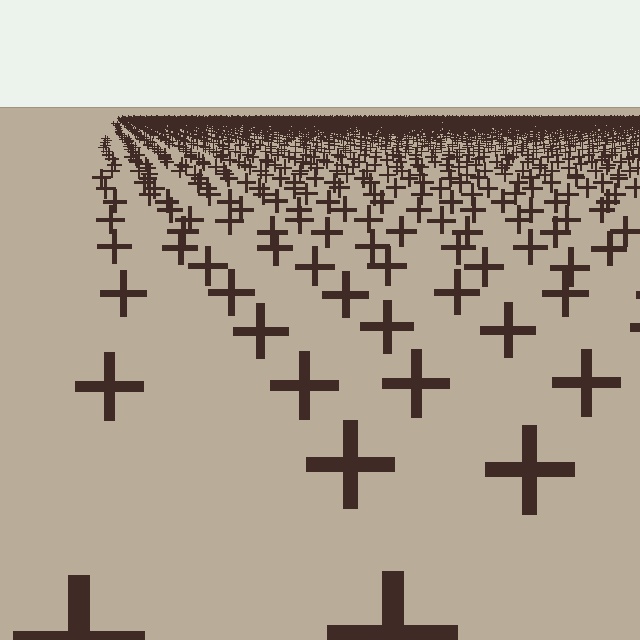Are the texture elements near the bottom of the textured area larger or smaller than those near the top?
Larger. Near the bottom, elements are closer to the viewer and appear at a bigger on-screen size.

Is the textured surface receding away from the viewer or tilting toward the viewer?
The surface is receding away from the viewer. Texture elements get smaller and denser toward the top.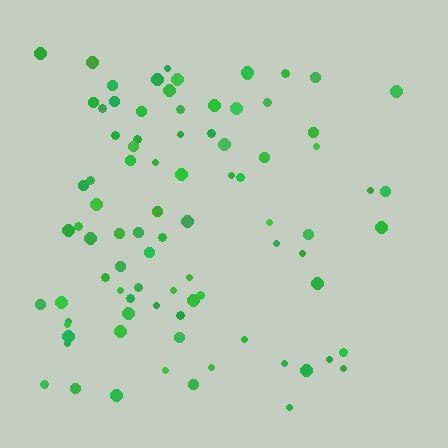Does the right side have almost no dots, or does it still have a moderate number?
Still a moderate number, just noticeably fewer than the left.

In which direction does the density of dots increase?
From right to left, with the left side densest.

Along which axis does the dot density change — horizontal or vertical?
Horizontal.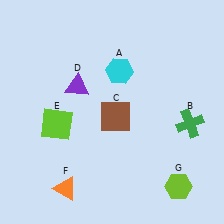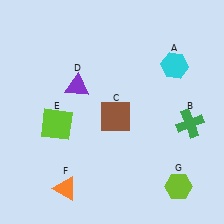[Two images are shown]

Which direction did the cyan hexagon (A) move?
The cyan hexagon (A) moved right.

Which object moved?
The cyan hexagon (A) moved right.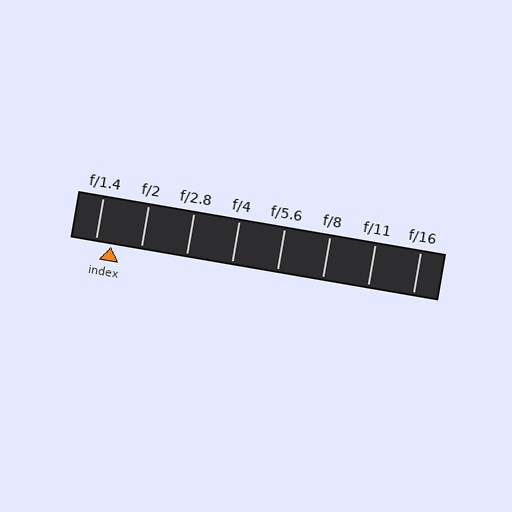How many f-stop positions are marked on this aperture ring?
There are 8 f-stop positions marked.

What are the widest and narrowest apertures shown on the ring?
The widest aperture shown is f/1.4 and the narrowest is f/16.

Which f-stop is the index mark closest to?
The index mark is closest to f/1.4.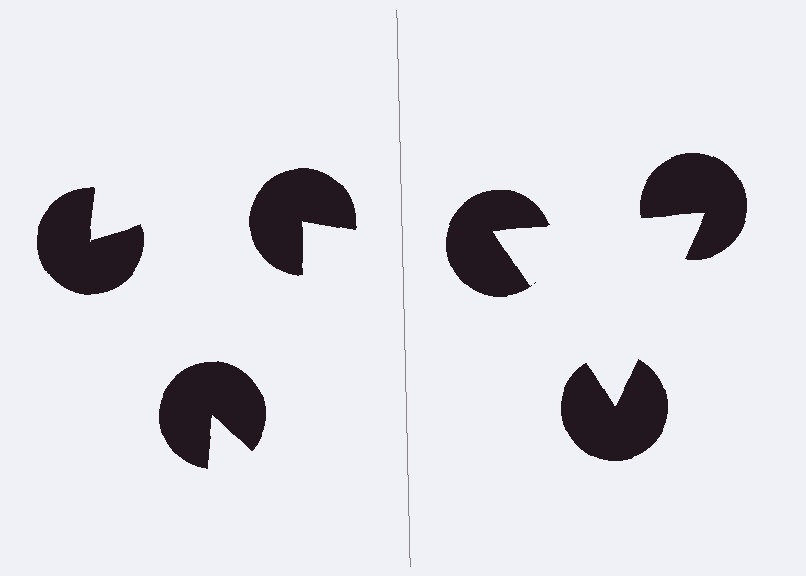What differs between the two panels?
The pac-man discs are positioned identically on both sides; only the wedge orientations differ. On the right they align to a triangle; on the left they are misaligned.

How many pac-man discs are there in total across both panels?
6 — 3 on each side.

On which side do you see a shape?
An illusory triangle appears on the right side. On the left side the wedge cuts are rotated, so no coherent shape forms.